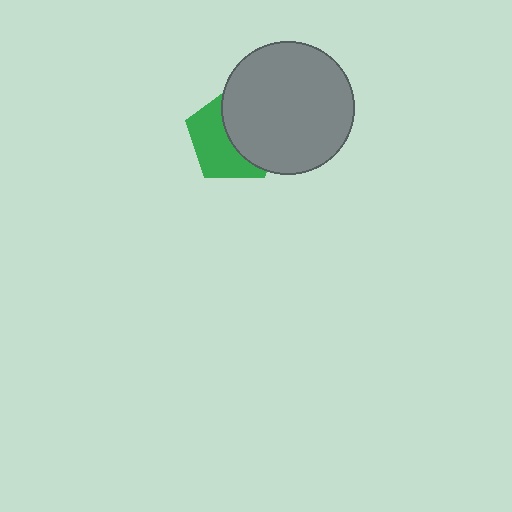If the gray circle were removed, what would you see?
You would see the complete green pentagon.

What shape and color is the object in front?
The object in front is a gray circle.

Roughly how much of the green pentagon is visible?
About half of it is visible (roughly 48%).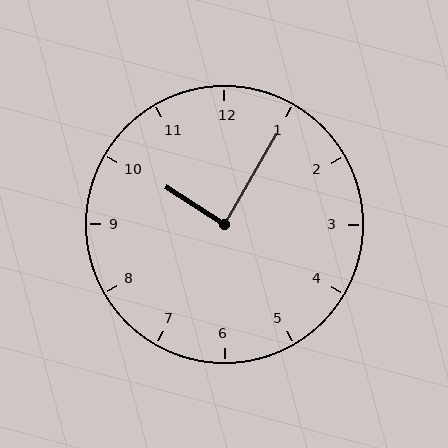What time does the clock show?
10:05.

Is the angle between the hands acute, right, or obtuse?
It is right.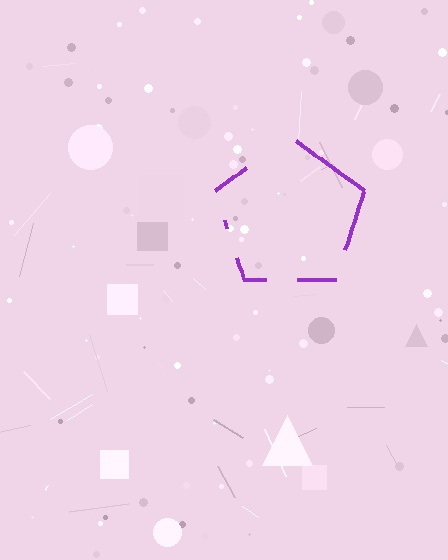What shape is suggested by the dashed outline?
The dashed outline suggests a pentagon.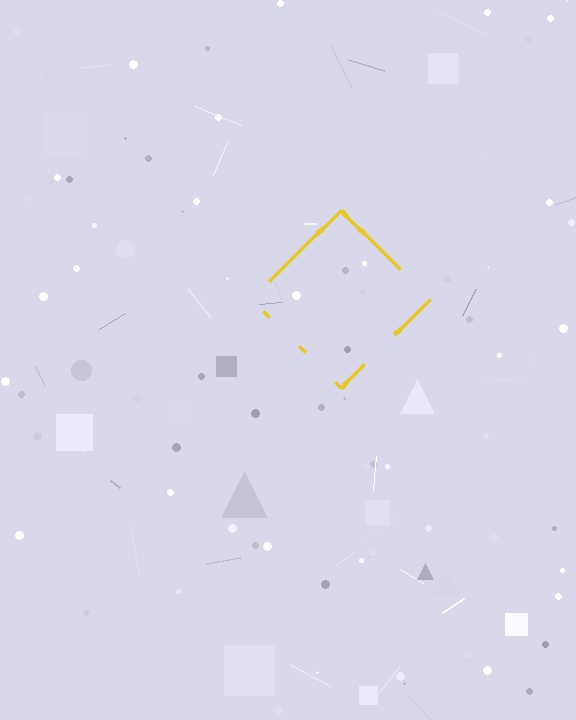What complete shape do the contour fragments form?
The contour fragments form a diamond.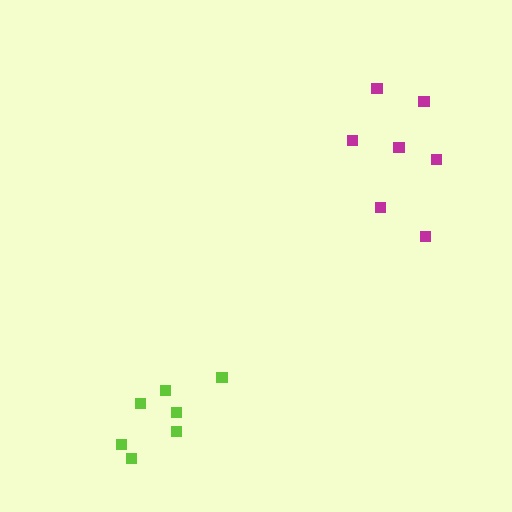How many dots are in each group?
Group 1: 7 dots, Group 2: 7 dots (14 total).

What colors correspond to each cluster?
The clusters are colored: magenta, lime.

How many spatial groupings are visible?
There are 2 spatial groupings.